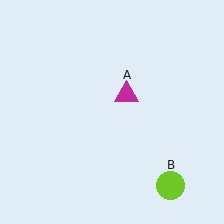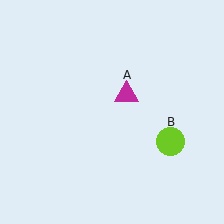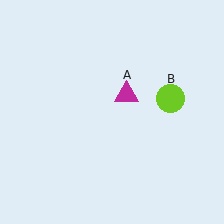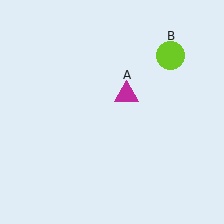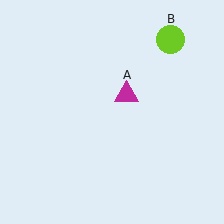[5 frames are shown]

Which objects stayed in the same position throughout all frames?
Magenta triangle (object A) remained stationary.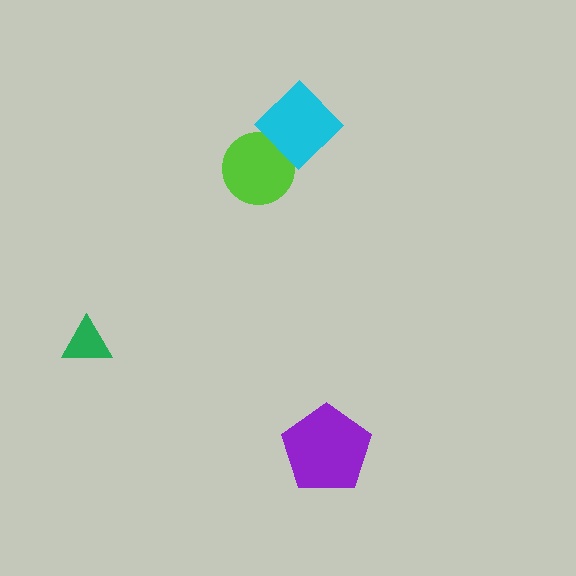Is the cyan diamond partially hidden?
No, no other shape covers it.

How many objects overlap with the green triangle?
0 objects overlap with the green triangle.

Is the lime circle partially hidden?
Yes, it is partially covered by another shape.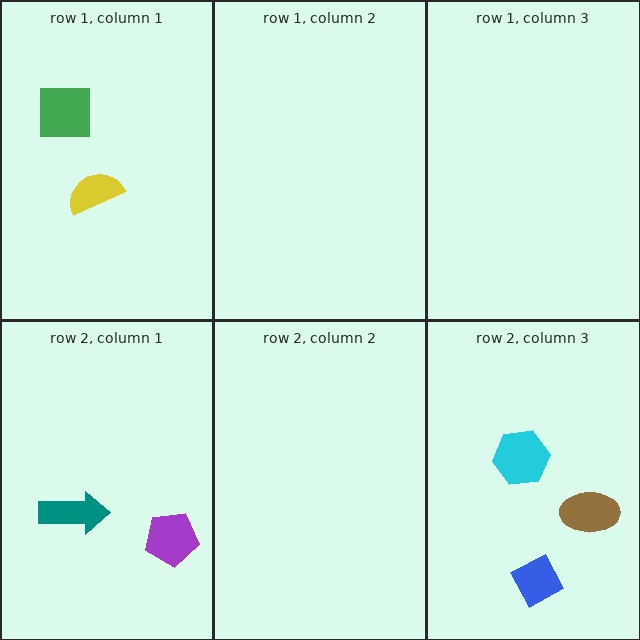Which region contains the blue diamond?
The row 2, column 3 region.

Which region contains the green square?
The row 1, column 1 region.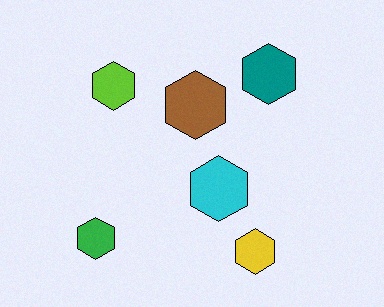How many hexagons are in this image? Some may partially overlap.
There are 6 hexagons.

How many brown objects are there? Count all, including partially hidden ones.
There is 1 brown object.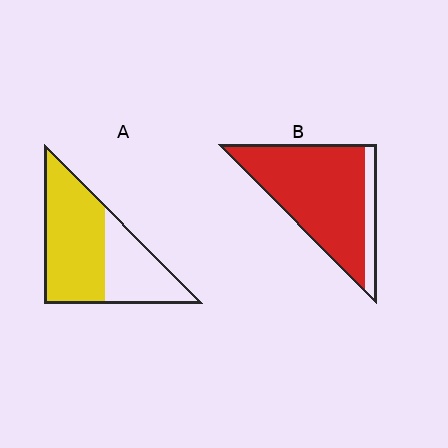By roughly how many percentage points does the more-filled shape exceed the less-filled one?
By roughly 25 percentage points (B over A).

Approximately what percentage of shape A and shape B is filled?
A is approximately 60% and B is approximately 85%.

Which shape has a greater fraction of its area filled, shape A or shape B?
Shape B.